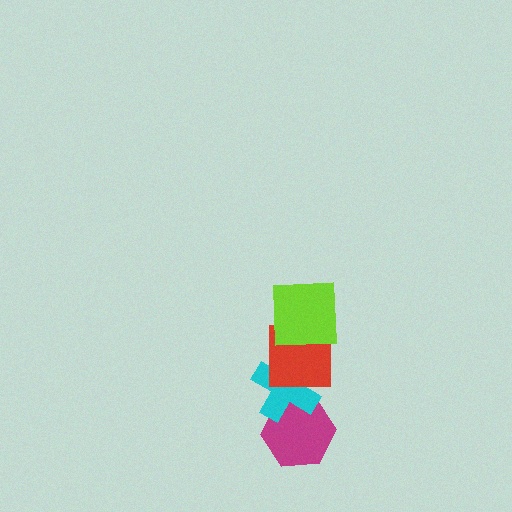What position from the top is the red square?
The red square is 2nd from the top.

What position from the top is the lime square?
The lime square is 1st from the top.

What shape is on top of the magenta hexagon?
The cyan cross is on top of the magenta hexagon.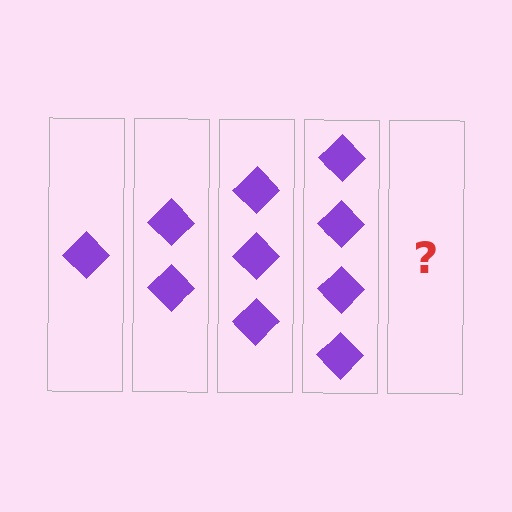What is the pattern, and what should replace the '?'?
The pattern is that each step adds one more diamond. The '?' should be 5 diamonds.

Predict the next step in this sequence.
The next step is 5 diamonds.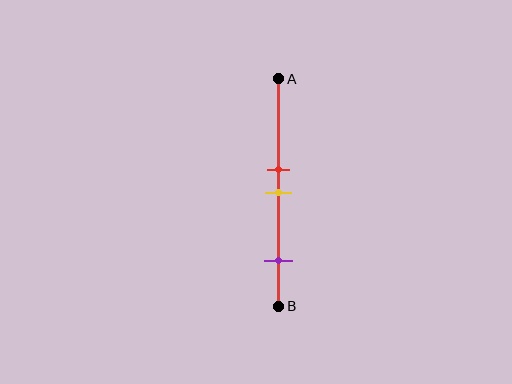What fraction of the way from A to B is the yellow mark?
The yellow mark is approximately 50% (0.5) of the way from A to B.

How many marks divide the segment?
There are 3 marks dividing the segment.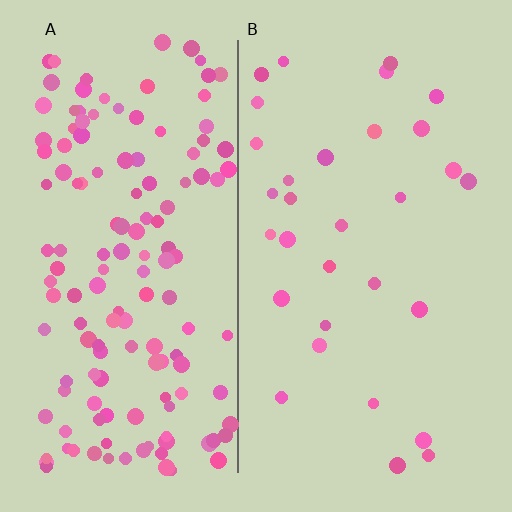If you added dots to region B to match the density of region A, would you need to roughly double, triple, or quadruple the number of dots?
Approximately quadruple.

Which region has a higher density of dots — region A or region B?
A (the left).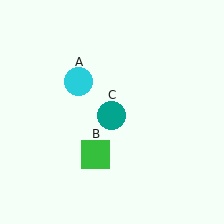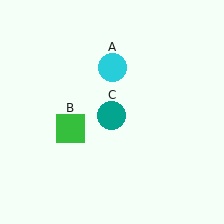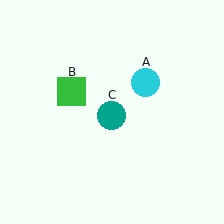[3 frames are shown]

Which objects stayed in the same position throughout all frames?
Teal circle (object C) remained stationary.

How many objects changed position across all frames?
2 objects changed position: cyan circle (object A), green square (object B).